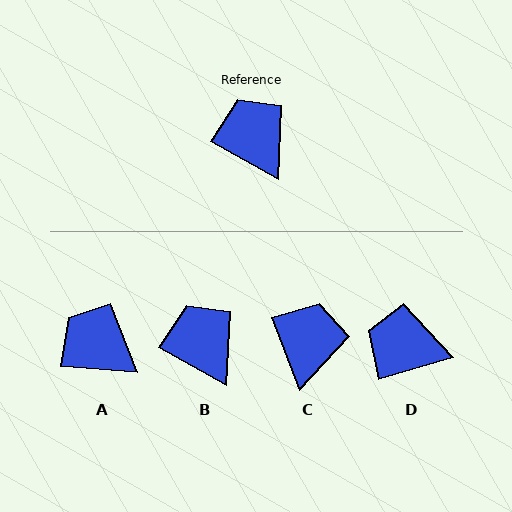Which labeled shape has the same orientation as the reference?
B.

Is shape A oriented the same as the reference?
No, it is off by about 24 degrees.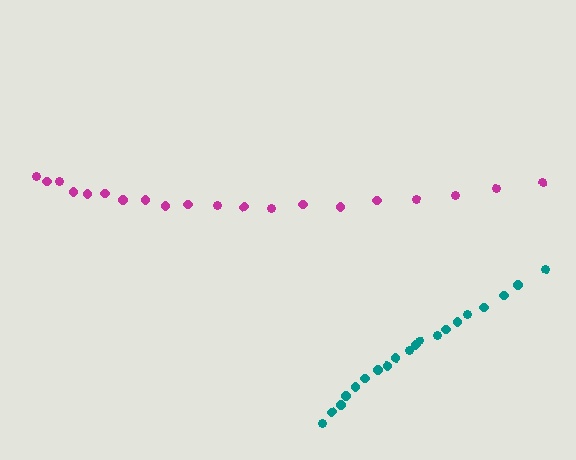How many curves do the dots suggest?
There are 2 distinct paths.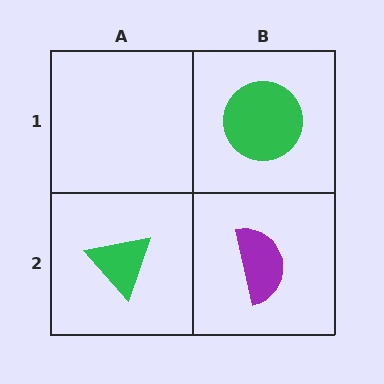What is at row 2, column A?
A green triangle.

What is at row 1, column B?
A green circle.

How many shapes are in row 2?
2 shapes.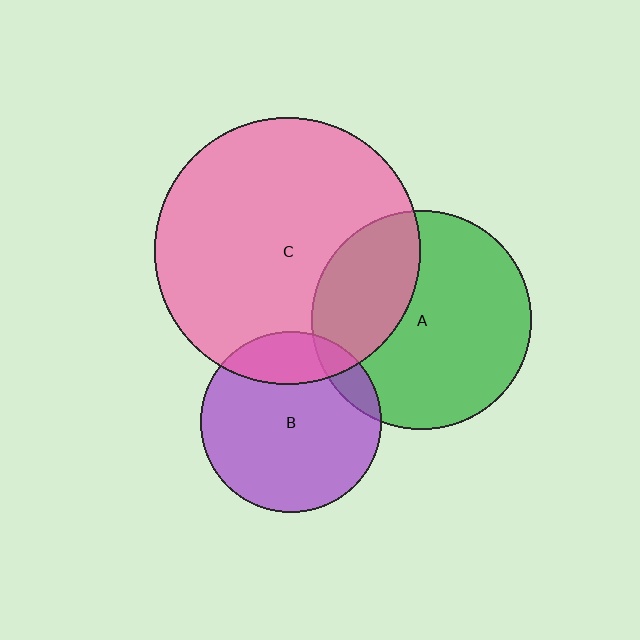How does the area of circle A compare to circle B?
Approximately 1.5 times.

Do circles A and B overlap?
Yes.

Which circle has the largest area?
Circle C (pink).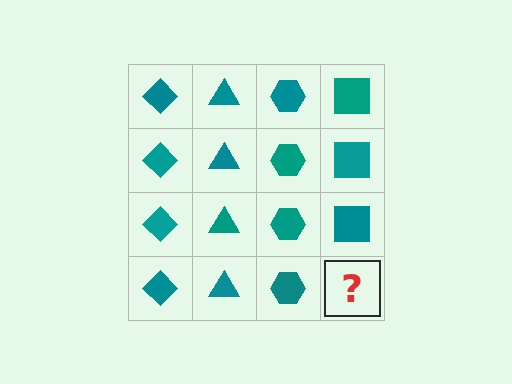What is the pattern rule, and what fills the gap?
The rule is that each column has a consistent shape. The gap should be filled with a teal square.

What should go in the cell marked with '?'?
The missing cell should contain a teal square.